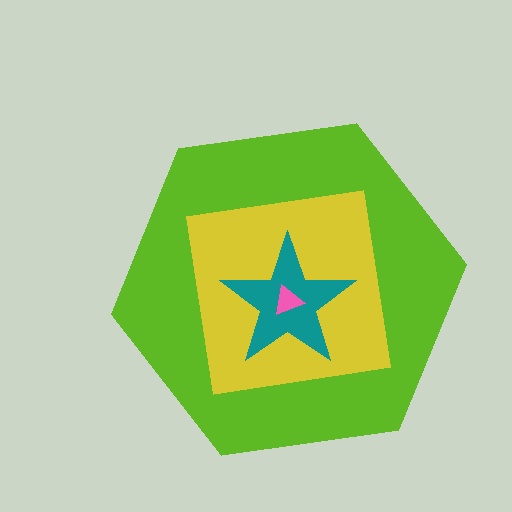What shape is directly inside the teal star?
The pink triangle.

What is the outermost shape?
The lime hexagon.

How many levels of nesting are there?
4.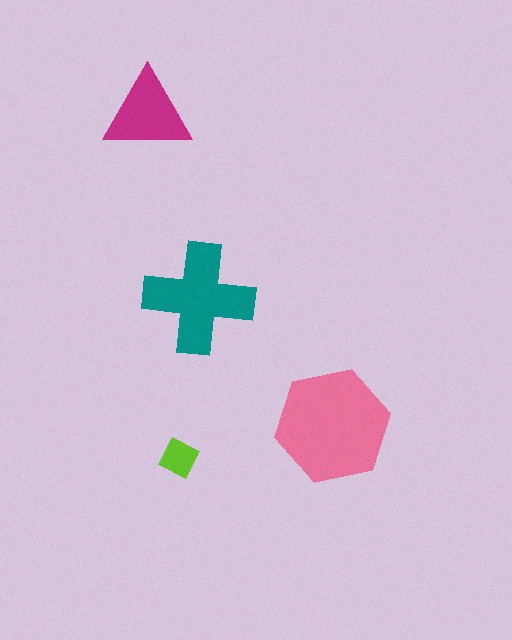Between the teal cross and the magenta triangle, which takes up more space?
The teal cross.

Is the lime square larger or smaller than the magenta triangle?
Smaller.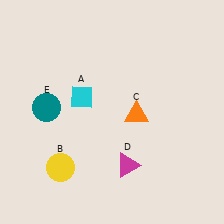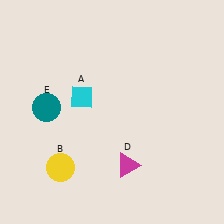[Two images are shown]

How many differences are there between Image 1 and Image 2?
There is 1 difference between the two images.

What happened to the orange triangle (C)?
The orange triangle (C) was removed in Image 2. It was in the bottom-right area of Image 1.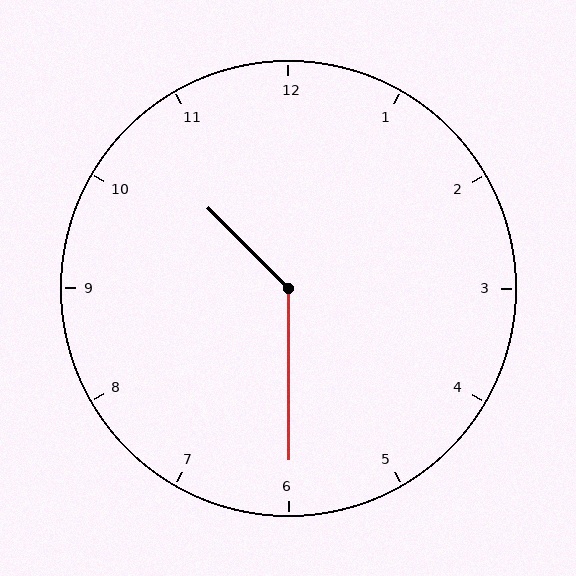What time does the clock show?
10:30.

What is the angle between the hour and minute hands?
Approximately 135 degrees.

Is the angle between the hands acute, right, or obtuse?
It is obtuse.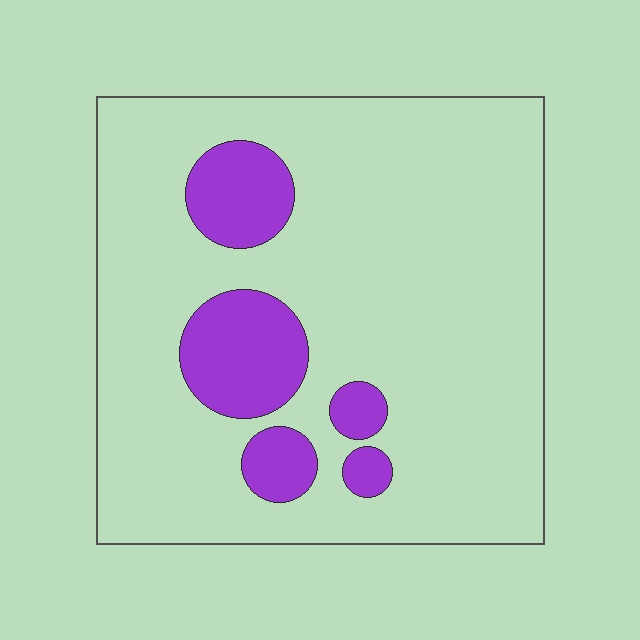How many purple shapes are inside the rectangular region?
5.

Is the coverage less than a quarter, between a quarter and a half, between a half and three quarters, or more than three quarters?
Less than a quarter.